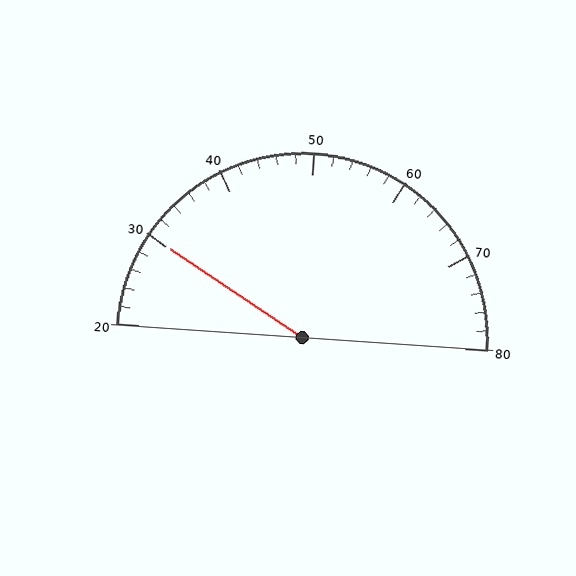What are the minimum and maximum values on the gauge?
The gauge ranges from 20 to 80.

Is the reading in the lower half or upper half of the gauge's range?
The reading is in the lower half of the range (20 to 80).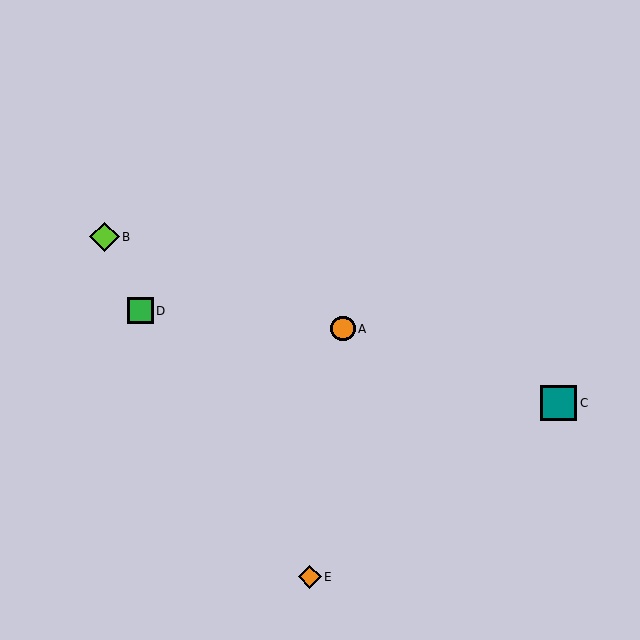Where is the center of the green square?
The center of the green square is at (141, 311).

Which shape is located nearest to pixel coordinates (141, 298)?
The green square (labeled D) at (141, 311) is nearest to that location.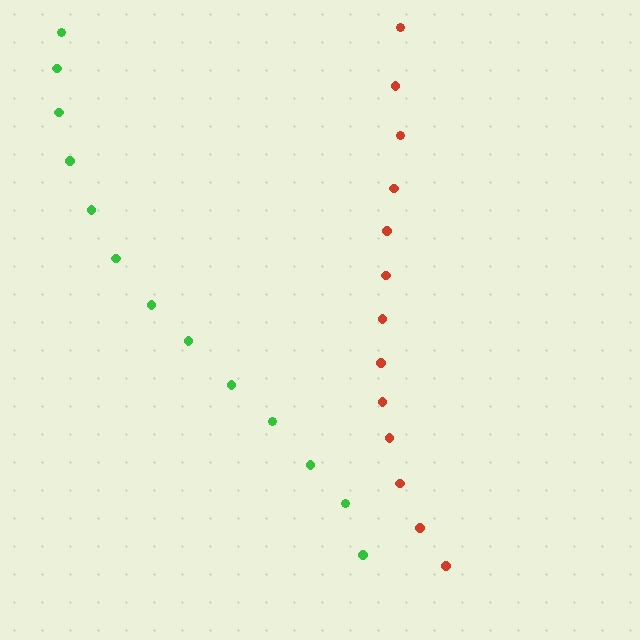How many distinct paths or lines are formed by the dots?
There are 2 distinct paths.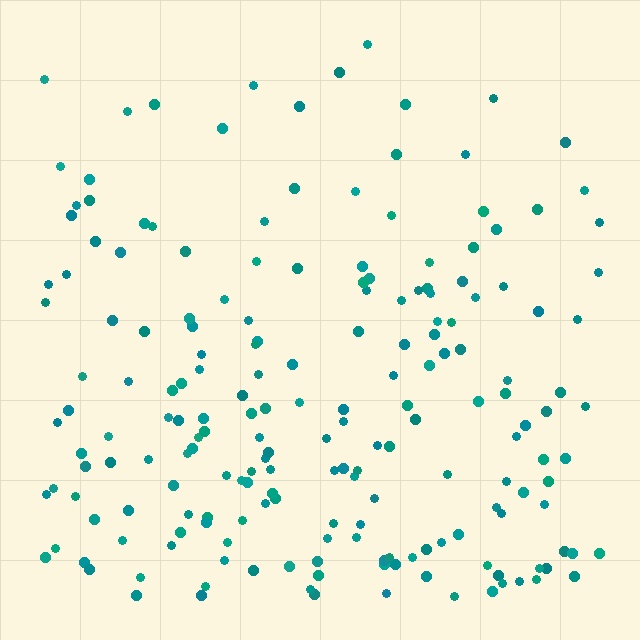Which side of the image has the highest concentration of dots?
The bottom.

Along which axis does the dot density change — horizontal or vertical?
Vertical.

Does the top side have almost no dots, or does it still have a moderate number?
Still a moderate number, just noticeably fewer than the bottom.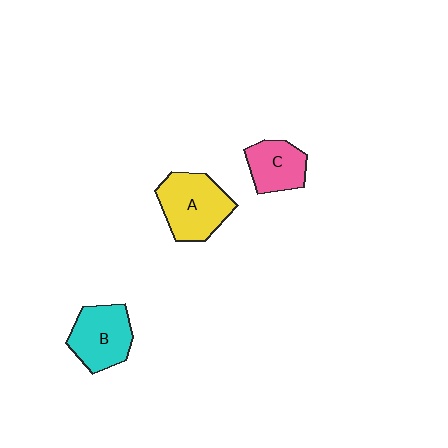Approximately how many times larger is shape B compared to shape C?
Approximately 1.3 times.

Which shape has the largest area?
Shape A (yellow).